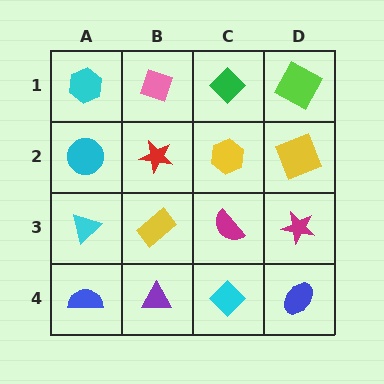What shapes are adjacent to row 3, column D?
A yellow square (row 2, column D), a blue ellipse (row 4, column D), a magenta semicircle (row 3, column C).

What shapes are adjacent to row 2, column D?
A lime square (row 1, column D), a magenta star (row 3, column D), a yellow hexagon (row 2, column C).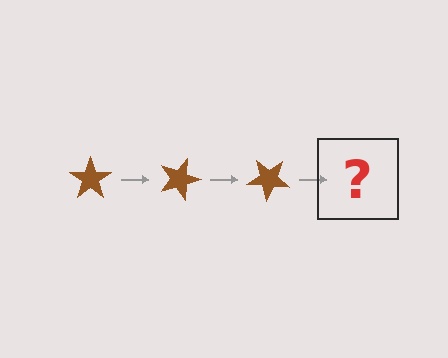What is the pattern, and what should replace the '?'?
The pattern is that the star rotates 20 degrees each step. The '?' should be a brown star rotated 60 degrees.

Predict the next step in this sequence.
The next step is a brown star rotated 60 degrees.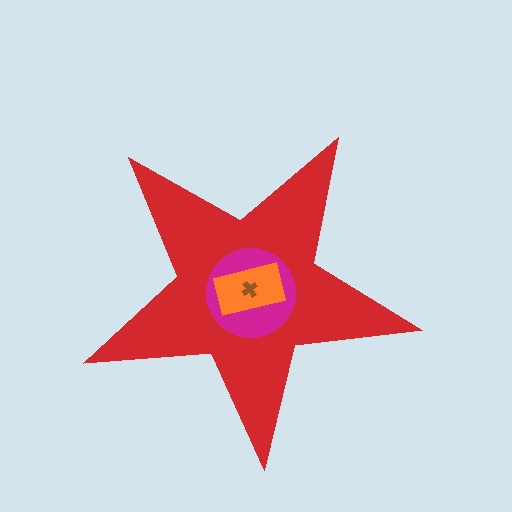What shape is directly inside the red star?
The magenta circle.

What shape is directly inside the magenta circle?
The orange rectangle.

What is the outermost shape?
The red star.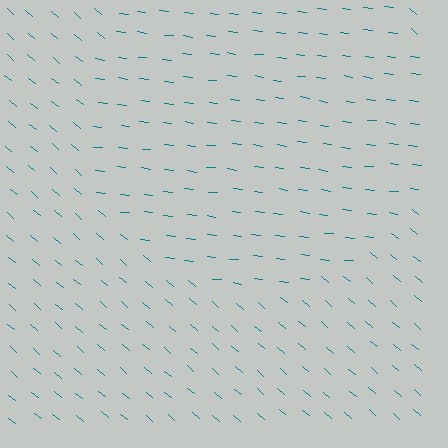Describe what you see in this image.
The image is filled with small teal line segments. A circle region in the image has lines oriented differently from the surrounding lines, creating a visible texture boundary.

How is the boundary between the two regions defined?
The boundary is defined purely by a change in line orientation (approximately 34 degrees difference). All lines are the same color and thickness.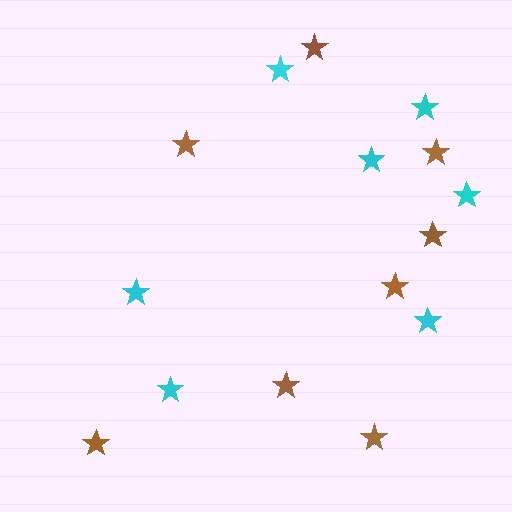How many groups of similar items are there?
There are 2 groups: one group of cyan stars (7) and one group of brown stars (8).